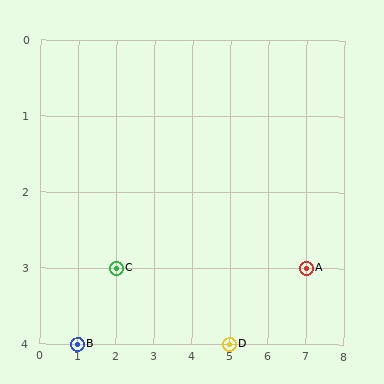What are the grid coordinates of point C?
Point C is at grid coordinates (2, 3).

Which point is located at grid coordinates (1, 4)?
Point B is at (1, 4).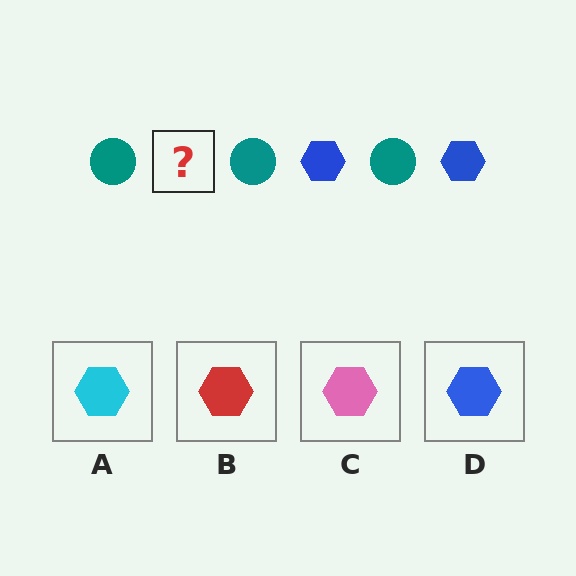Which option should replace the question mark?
Option D.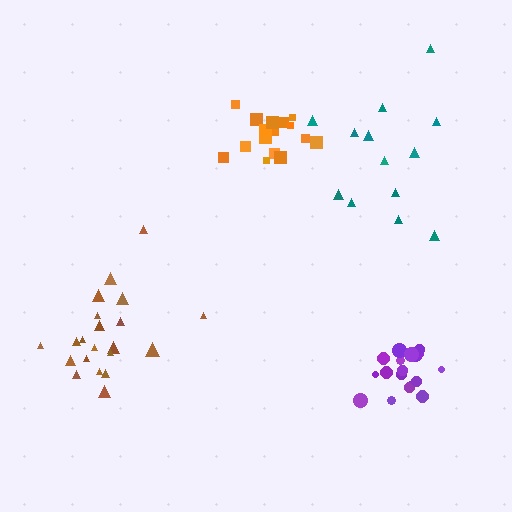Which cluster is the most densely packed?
Purple.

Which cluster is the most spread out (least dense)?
Teal.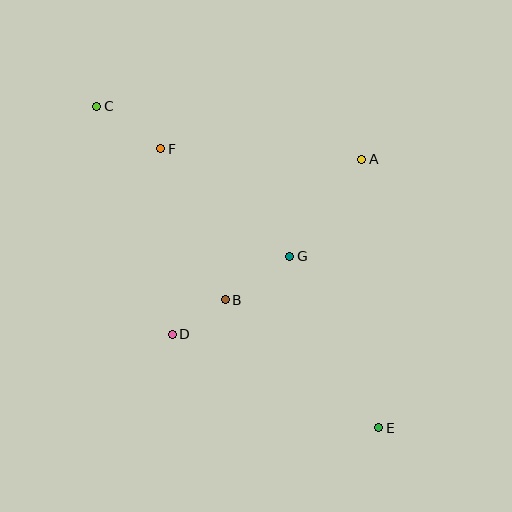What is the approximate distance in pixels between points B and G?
The distance between B and G is approximately 78 pixels.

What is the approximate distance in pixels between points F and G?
The distance between F and G is approximately 168 pixels.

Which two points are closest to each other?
Points B and D are closest to each other.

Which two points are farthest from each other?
Points C and E are farthest from each other.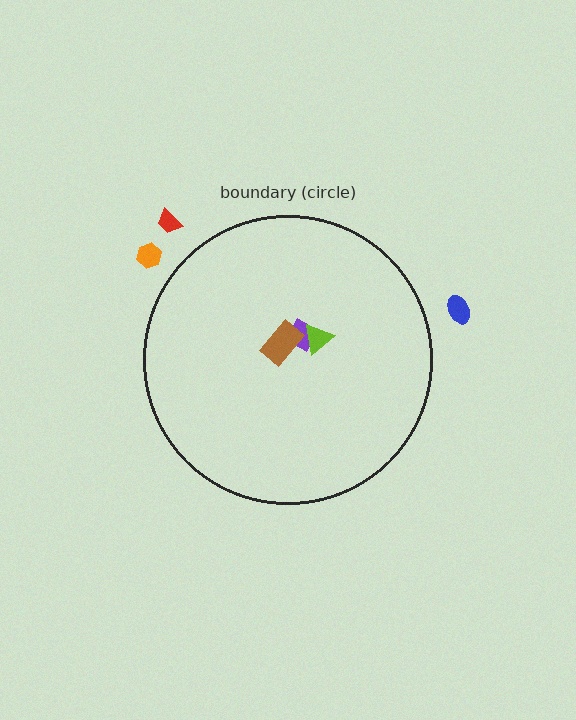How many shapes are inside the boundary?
3 inside, 3 outside.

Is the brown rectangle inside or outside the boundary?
Inside.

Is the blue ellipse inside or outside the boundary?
Outside.